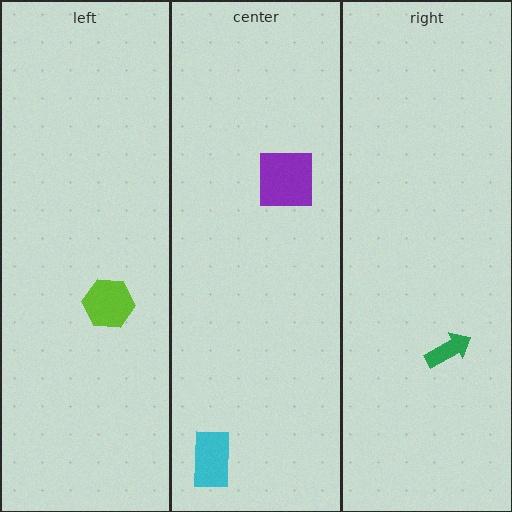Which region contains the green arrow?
The right region.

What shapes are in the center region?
The purple square, the cyan rectangle.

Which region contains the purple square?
The center region.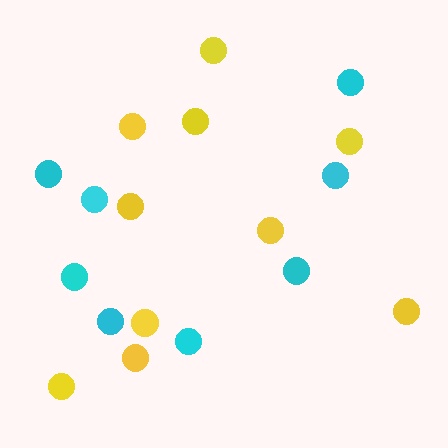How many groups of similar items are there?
There are 2 groups: one group of cyan circles (8) and one group of yellow circles (10).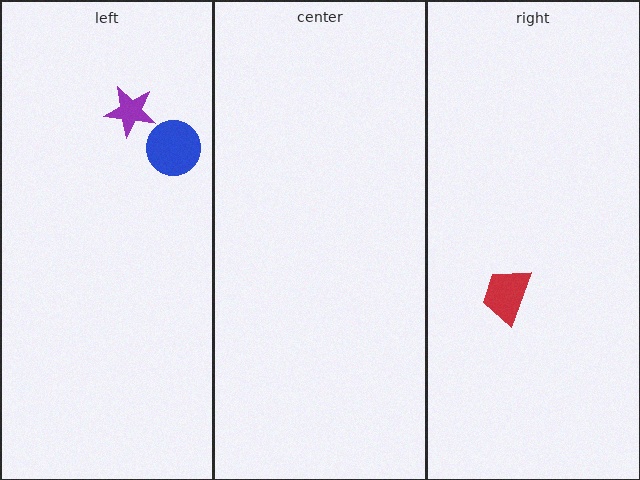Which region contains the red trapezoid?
The right region.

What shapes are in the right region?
The red trapezoid.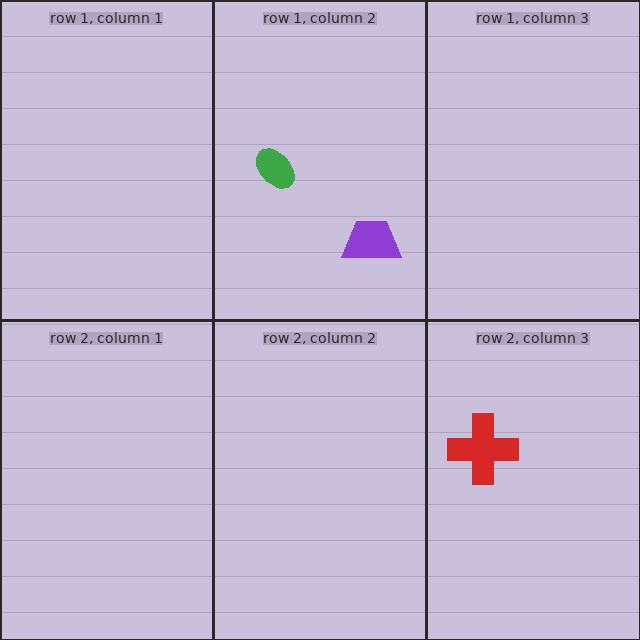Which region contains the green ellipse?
The row 1, column 2 region.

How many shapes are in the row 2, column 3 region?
1.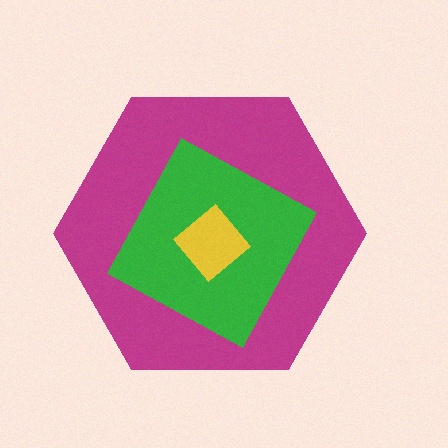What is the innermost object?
The yellow diamond.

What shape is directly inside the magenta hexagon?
The green diamond.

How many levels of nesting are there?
3.